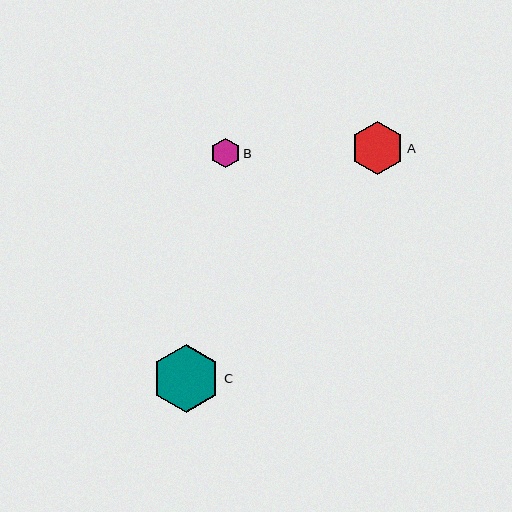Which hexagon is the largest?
Hexagon C is the largest with a size of approximately 68 pixels.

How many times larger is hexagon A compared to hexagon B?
Hexagon A is approximately 1.8 times the size of hexagon B.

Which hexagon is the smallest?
Hexagon B is the smallest with a size of approximately 30 pixels.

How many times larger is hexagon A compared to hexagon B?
Hexagon A is approximately 1.8 times the size of hexagon B.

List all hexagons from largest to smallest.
From largest to smallest: C, A, B.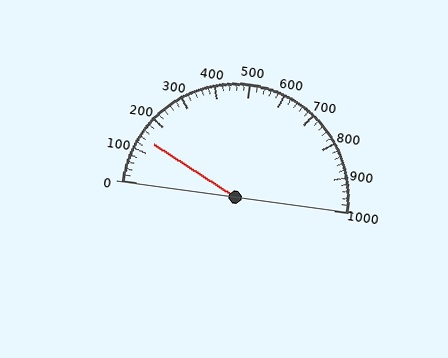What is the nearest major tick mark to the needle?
The nearest major tick mark is 100.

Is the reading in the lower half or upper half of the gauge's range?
The reading is in the lower half of the range (0 to 1000).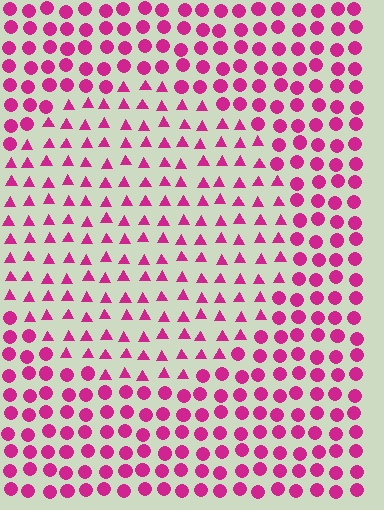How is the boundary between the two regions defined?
The boundary is defined by a change in element shape: triangles inside vs. circles outside. All elements share the same color and spacing.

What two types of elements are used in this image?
The image uses triangles inside the circle region and circles outside it.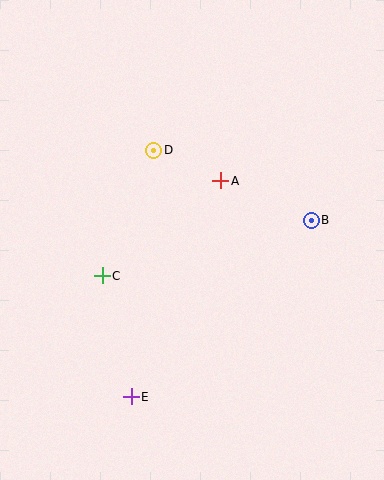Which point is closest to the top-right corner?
Point B is closest to the top-right corner.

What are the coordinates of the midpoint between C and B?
The midpoint between C and B is at (207, 248).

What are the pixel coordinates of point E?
Point E is at (131, 397).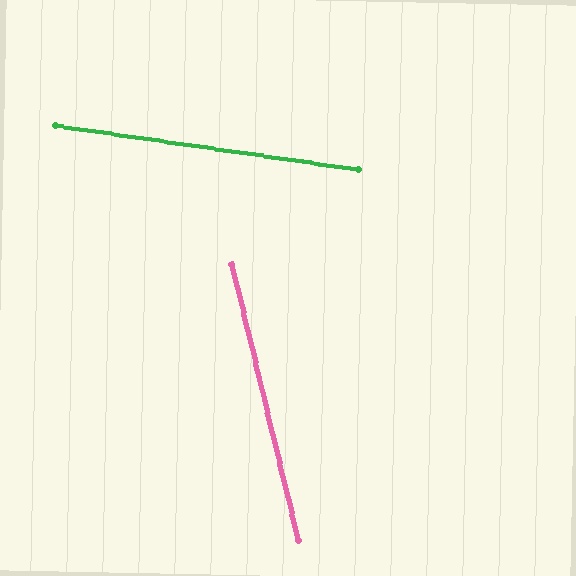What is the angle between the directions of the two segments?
Approximately 68 degrees.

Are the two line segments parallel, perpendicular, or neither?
Neither parallel nor perpendicular — they differ by about 68°.